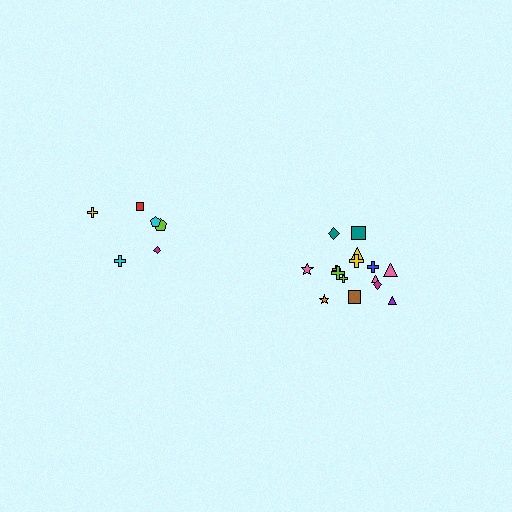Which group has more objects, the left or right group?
The right group.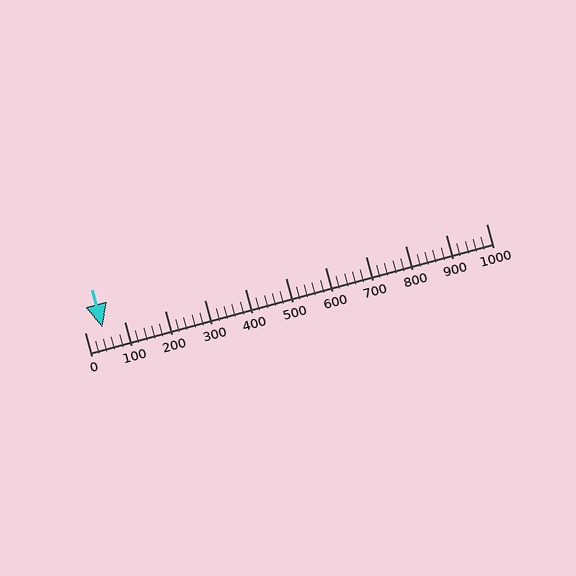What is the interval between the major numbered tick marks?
The major tick marks are spaced 100 units apart.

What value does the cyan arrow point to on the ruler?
The cyan arrow points to approximately 46.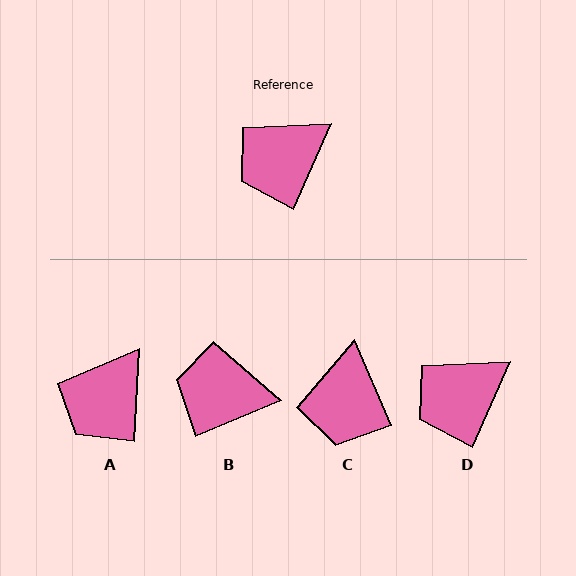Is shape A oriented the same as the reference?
No, it is off by about 21 degrees.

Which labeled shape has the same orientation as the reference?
D.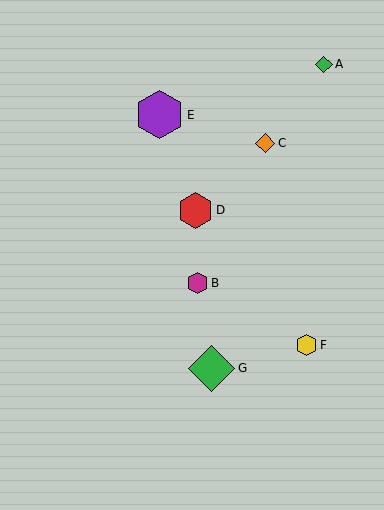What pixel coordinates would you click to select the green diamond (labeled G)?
Click at (212, 368) to select the green diamond G.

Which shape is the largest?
The purple hexagon (labeled E) is the largest.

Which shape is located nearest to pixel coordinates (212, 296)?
The magenta hexagon (labeled B) at (197, 283) is nearest to that location.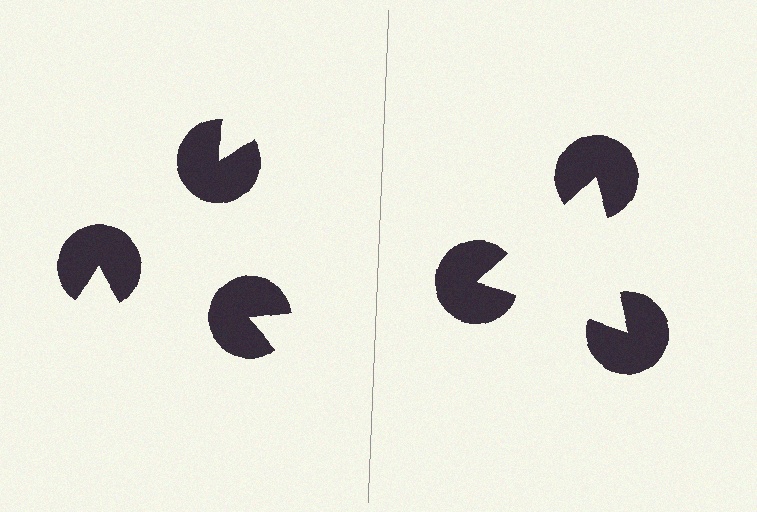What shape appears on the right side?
An illusory triangle.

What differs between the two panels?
The pac-man discs are positioned identically on both sides; only the wedge orientations differ. On the right they align to a triangle; on the left they are misaligned.